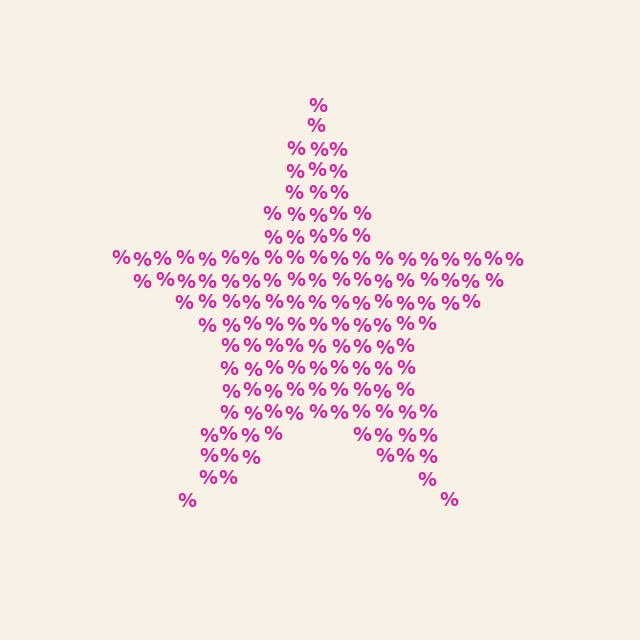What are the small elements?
The small elements are percent signs.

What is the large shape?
The large shape is a star.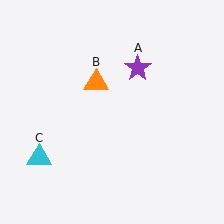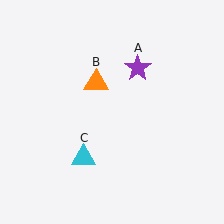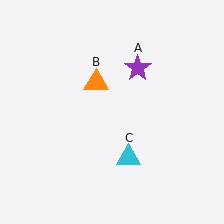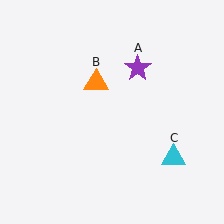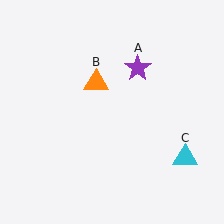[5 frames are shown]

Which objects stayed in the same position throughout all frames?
Purple star (object A) and orange triangle (object B) remained stationary.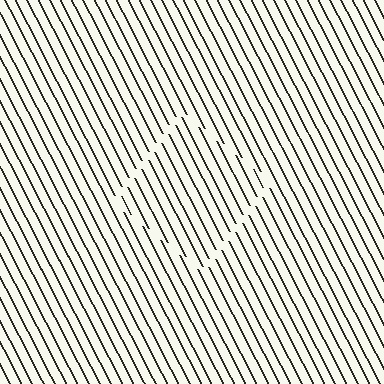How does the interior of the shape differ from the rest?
The interior of the shape contains the same grating, shifted by half a period — the contour is defined by the phase discontinuity where line-ends from the inner and outer gratings abut.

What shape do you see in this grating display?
An illusory square. The interior of the shape contains the same grating, shifted by half a period — the contour is defined by the phase discontinuity where line-ends from the inner and outer gratings abut.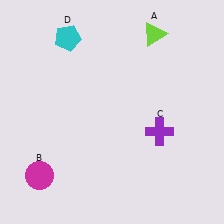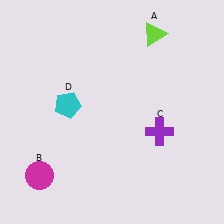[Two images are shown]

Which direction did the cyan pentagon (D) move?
The cyan pentagon (D) moved down.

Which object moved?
The cyan pentagon (D) moved down.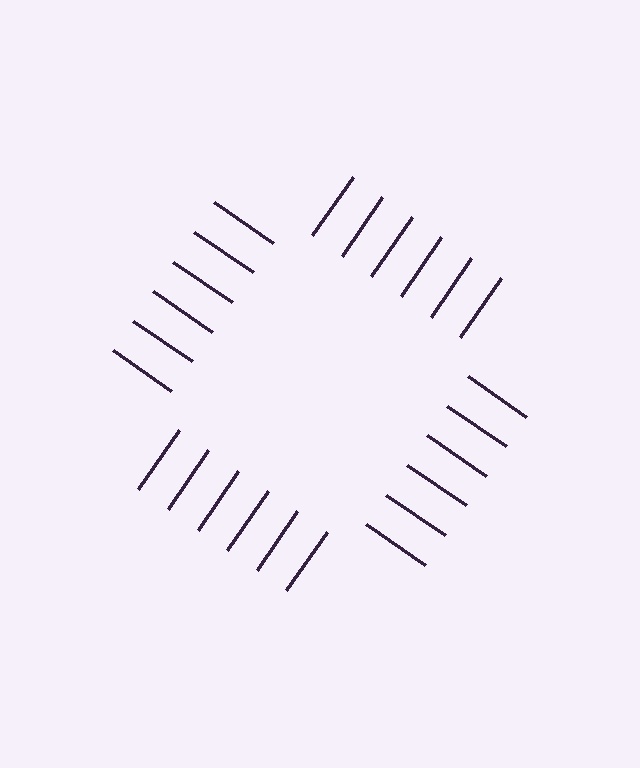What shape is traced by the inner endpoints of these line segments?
An illusory square — the line segments terminate on its edges but no continuous stroke is drawn.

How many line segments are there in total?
24 — 6 along each of the 4 edges.